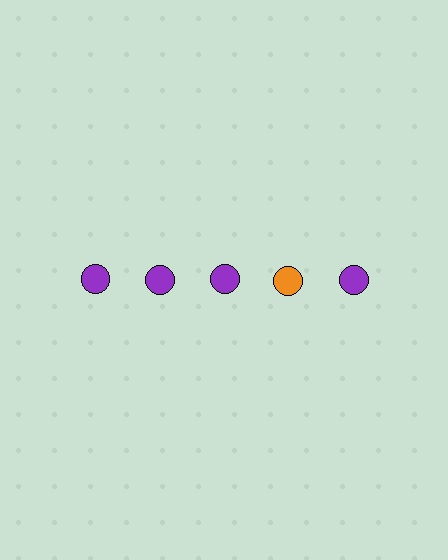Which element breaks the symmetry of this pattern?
The orange circle in the top row, second from right column breaks the symmetry. All other shapes are purple circles.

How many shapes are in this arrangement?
There are 5 shapes arranged in a grid pattern.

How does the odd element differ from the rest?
It has a different color: orange instead of purple.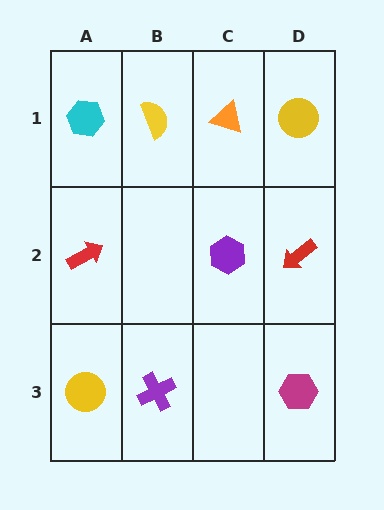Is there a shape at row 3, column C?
No, that cell is empty.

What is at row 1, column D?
A yellow circle.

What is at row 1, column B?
A yellow semicircle.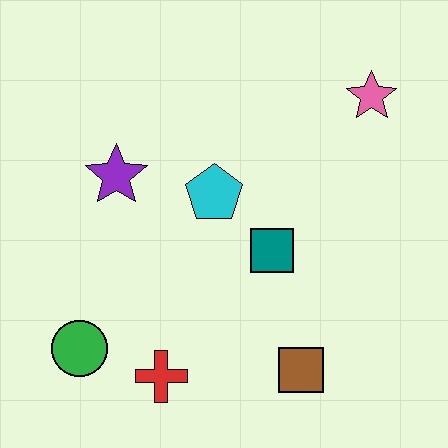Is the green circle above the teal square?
No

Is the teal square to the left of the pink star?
Yes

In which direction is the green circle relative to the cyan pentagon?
The green circle is below the cyan pentagon.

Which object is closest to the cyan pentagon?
The teal square is closest to the cyan pentagon.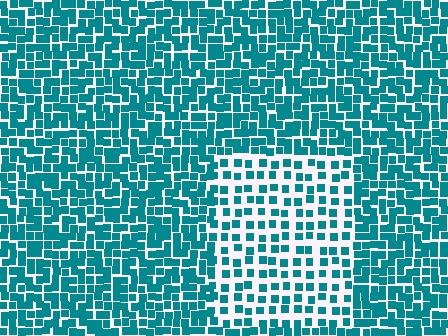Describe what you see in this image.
The image contains small teal elements arranged at two different densities. A rectangle-shaped region is visible where the elements are less densely packed than the surrounding area.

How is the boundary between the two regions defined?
The boundary is defined by a change in element density (approximately 2.0x ratio). All elements are the same color, size, and shape.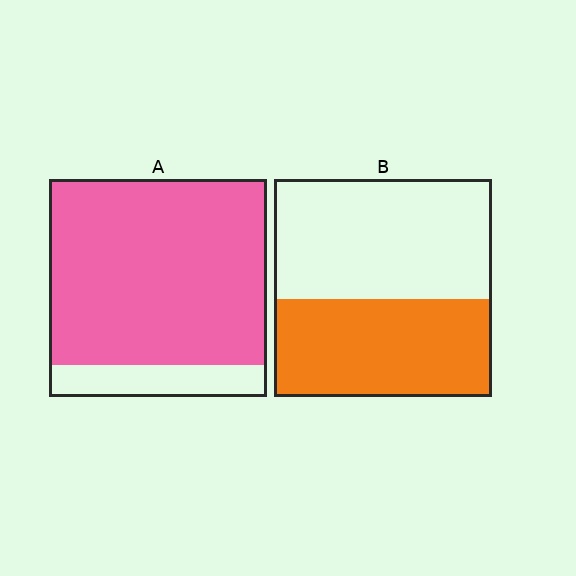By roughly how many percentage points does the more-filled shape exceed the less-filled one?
By roughly 40 percentage points (A over B).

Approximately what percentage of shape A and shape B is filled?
A is approximately 85% and B is approximately 45%.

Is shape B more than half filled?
No.